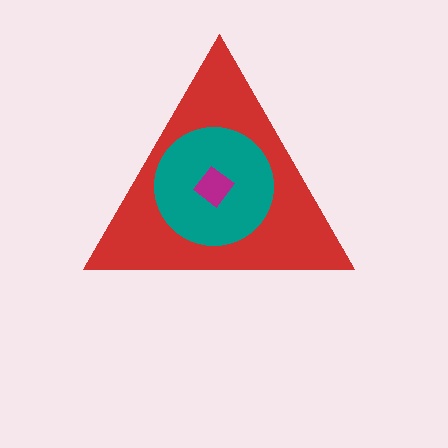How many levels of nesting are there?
3.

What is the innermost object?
The magenta diamond.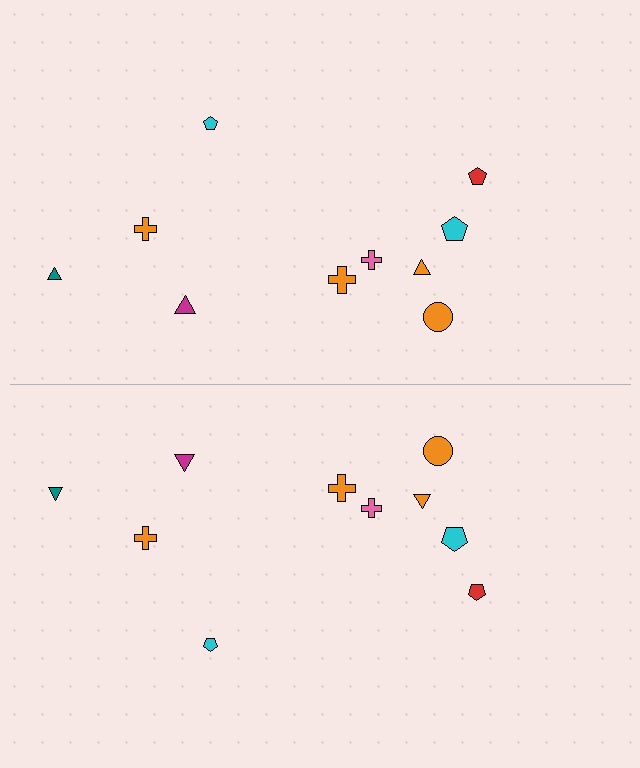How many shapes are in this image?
There are 20 shapes in this image.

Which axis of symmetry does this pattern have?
The pattern has a horizontal axis of symmetry running through the center of the image.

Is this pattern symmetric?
Yes, this pattern has bilateral (reflection) symmetry.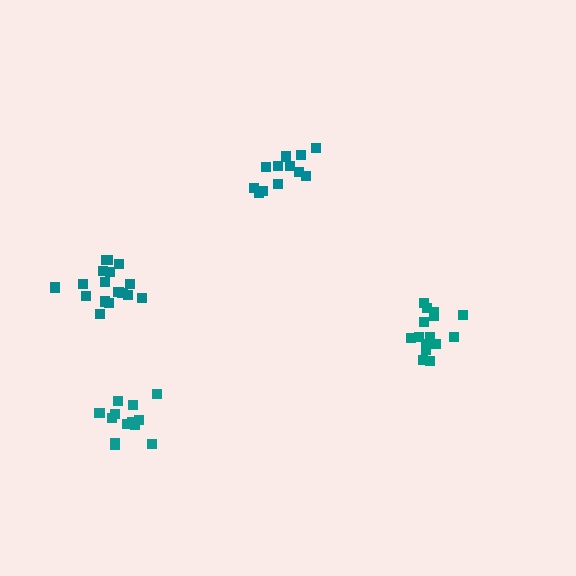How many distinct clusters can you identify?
There are 4 distinct clusters.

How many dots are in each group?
Group 1: 15 dots, Group 2: 13 dots, Group 3: 12 dots, Group 4: 17 dots (57 total).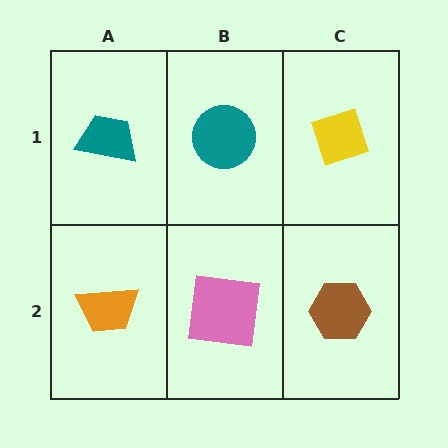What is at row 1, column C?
A yellow diamond.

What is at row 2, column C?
A brown hexagon.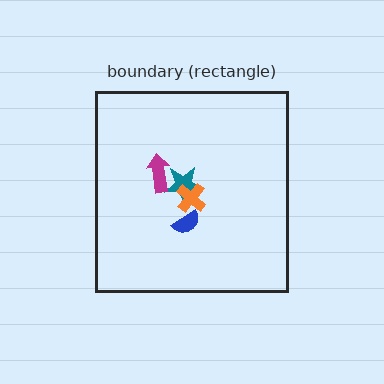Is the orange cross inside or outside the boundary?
Inside.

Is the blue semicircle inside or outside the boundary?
Inside.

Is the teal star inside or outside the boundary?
Inside.